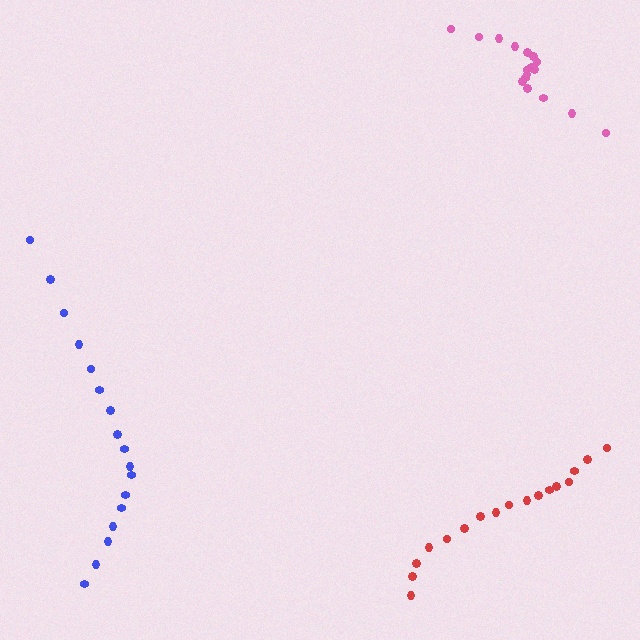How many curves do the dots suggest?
There are 3 distinct paths.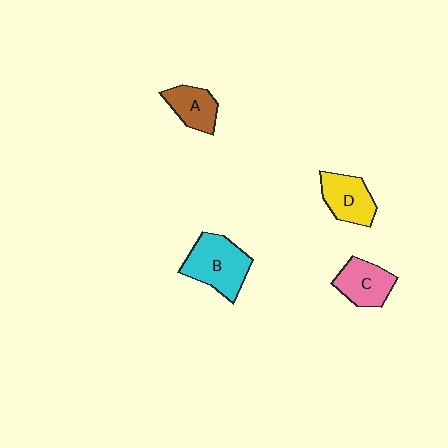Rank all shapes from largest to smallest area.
From largest to smallest: B (cyan), D (yellow), C (pink), A (brown).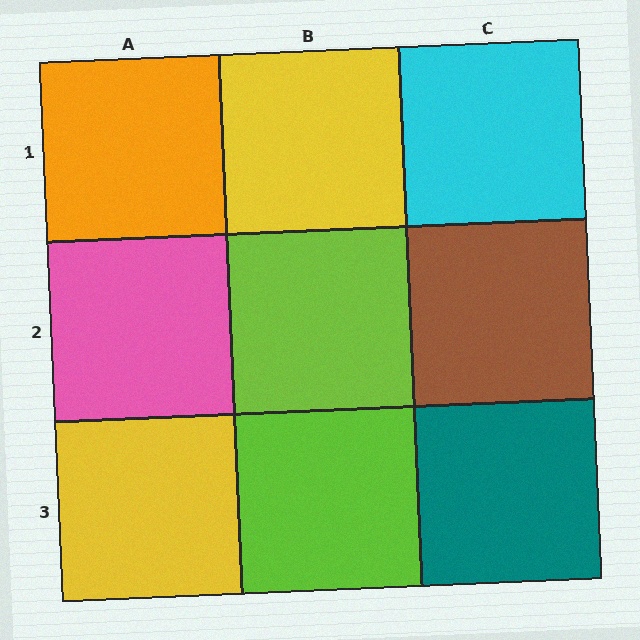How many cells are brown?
1 cell is brown.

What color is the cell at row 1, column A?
Orange.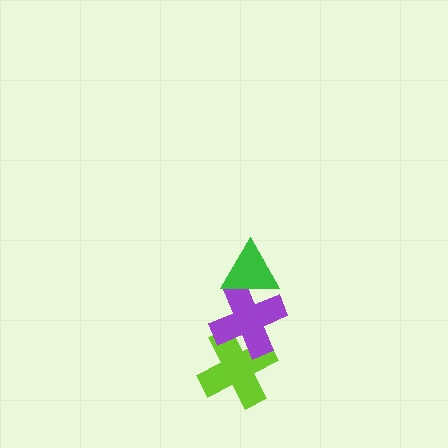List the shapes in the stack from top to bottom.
From top to bottom: the green triangle, the purple cross, the lime cross.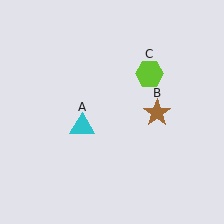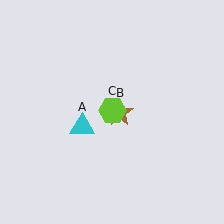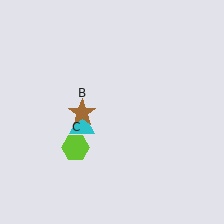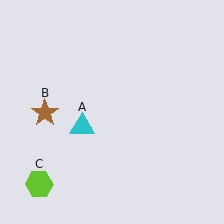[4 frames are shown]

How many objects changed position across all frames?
2 objects changed position: brown star (object B), lime hexagon (object C).